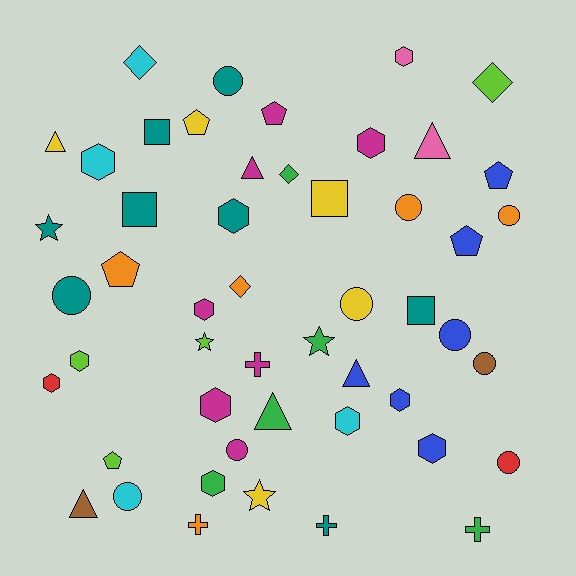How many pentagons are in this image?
There are 6 pentagons.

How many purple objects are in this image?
There are no purple objects.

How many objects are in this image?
There are 50 objects.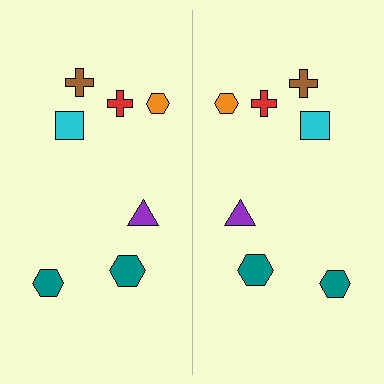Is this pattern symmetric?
Yes, this pattern has bilateral (reflection) symmetry.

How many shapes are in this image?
There are 14 shapes in this image.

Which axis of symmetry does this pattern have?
The pattern has a vertical axis of symmetry running through the center of the image.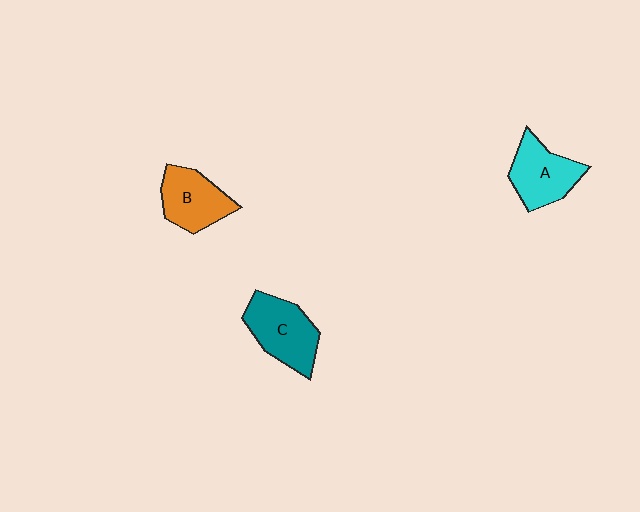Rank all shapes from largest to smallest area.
From largest to smallest: C (teal), A (cyan), B (orange).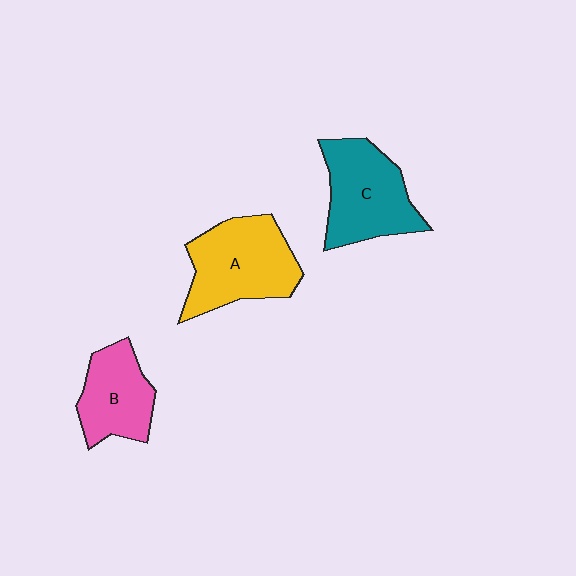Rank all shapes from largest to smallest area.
From largest to smallest: A (yellow), C (teal), B (pink).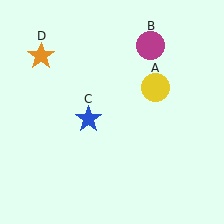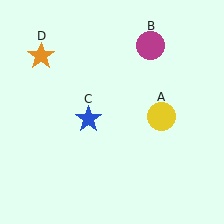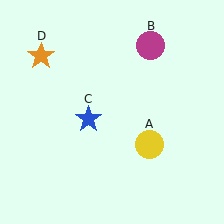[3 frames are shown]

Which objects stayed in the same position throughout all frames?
Magenta circle (object B) and blue star (object C) and orange star (object D) remained stationary.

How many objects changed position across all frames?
1 object changed position: yellow circle (object A).